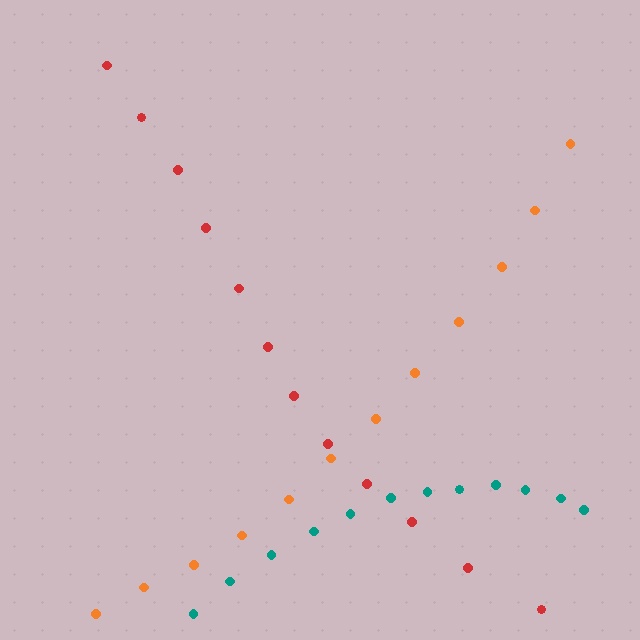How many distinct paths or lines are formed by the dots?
There are 3 distinct paths.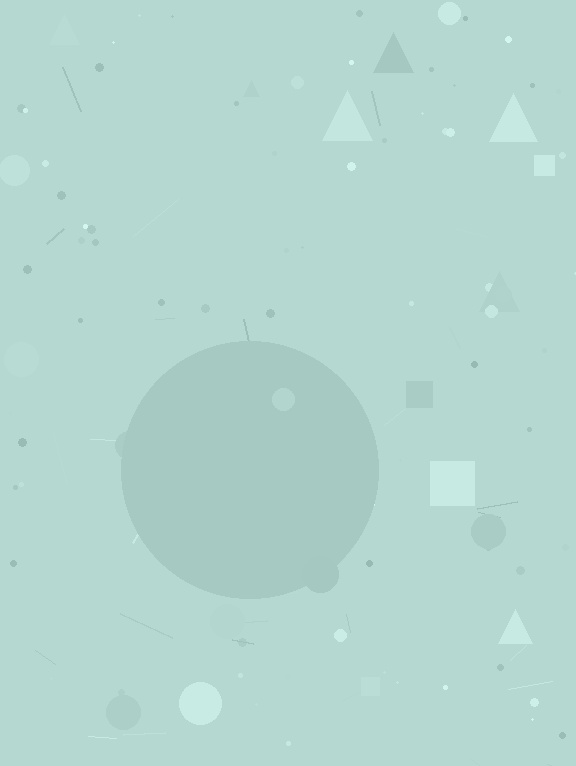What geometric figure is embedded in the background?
A circle is embedded in the background.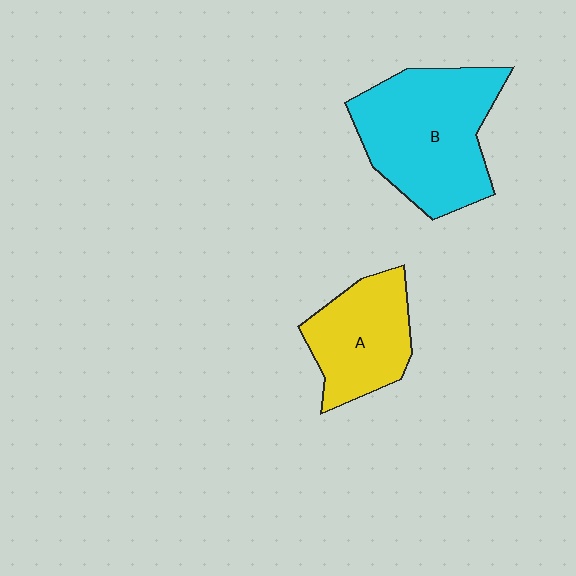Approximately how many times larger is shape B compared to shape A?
Approximately 1.6 times.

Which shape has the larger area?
Shape B (cyan).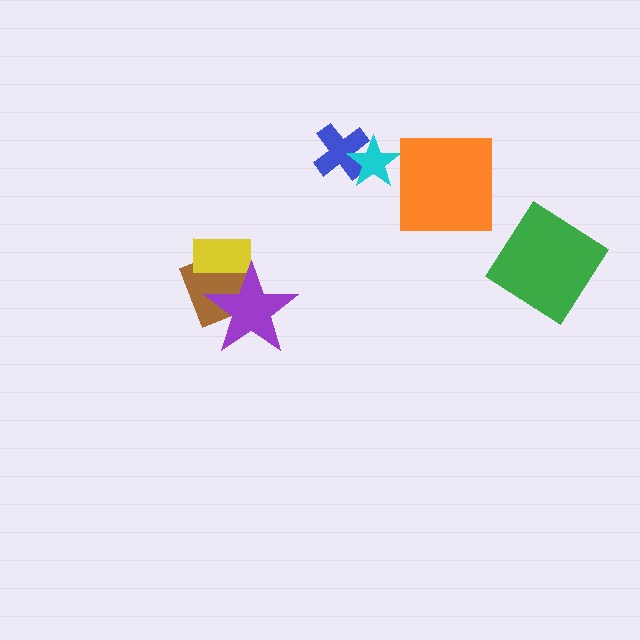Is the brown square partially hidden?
Yes, it is partially covered by another shape.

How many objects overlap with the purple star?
2 objects overlap with the purple star.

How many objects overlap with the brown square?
2 objects overlap with the brown square.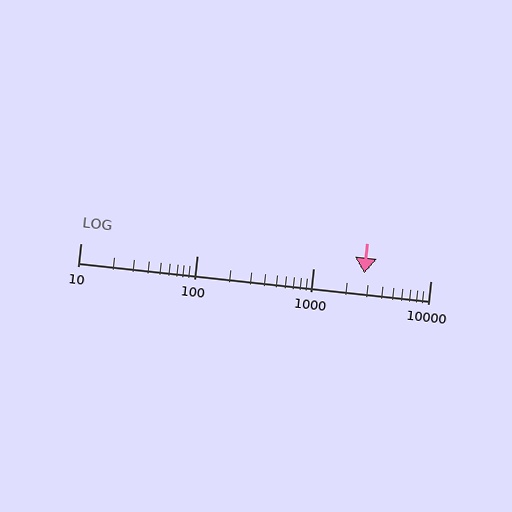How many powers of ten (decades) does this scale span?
The scale spans 3 decades, from 10 to 10000.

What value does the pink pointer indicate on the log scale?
The pointer indicates approximately 2700.